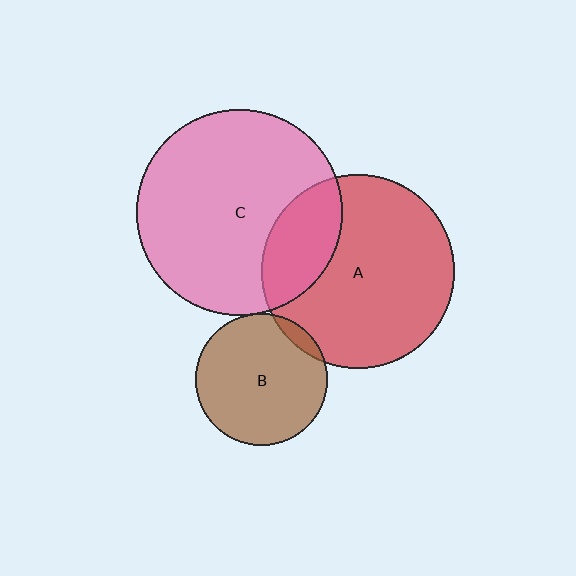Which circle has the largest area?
Circle C (pink).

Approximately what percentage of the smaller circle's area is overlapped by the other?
Approximately 25%.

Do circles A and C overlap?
Yes.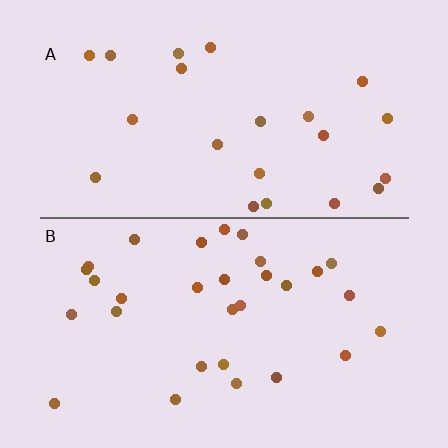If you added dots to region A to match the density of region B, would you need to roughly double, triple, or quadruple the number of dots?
Approximately double.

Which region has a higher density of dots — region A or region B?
B (the bottom).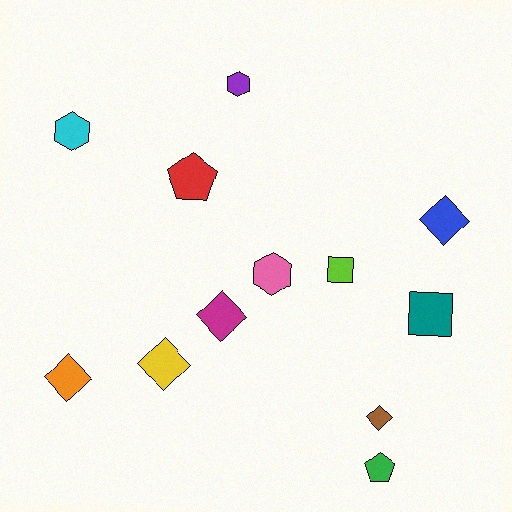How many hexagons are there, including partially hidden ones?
There are 3 hexagons.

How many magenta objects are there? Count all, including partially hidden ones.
There is 1 magenta object.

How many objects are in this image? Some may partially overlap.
There are 12 objects.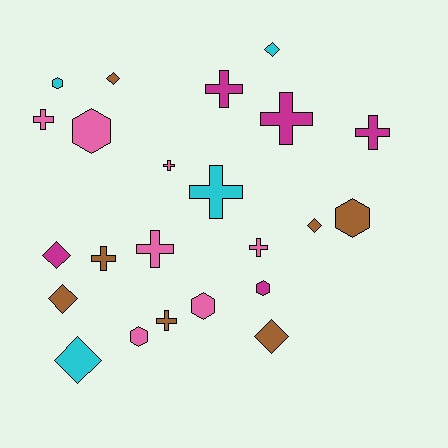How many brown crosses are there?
There are 2 brown crosses.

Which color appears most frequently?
Brown, with 7 objects.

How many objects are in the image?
There are 23 objects.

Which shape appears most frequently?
Cross, with 10 objects.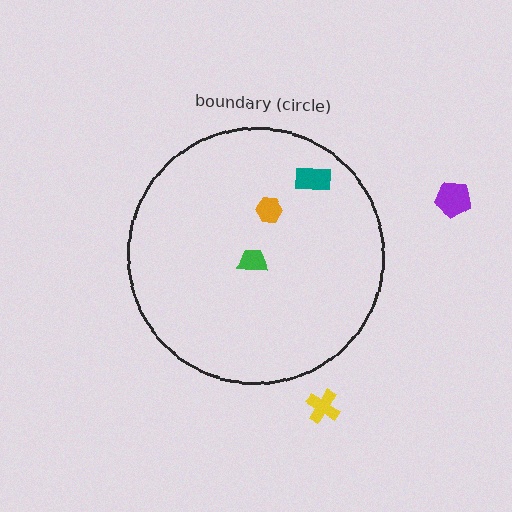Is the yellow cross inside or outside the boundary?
Outside.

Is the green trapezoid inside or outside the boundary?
Inside.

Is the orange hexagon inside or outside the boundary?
Inside.